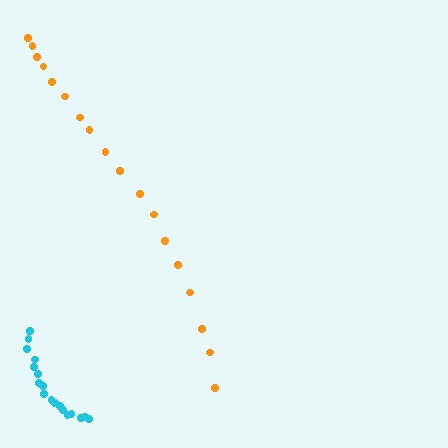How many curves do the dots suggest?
There are 2 distinct paths.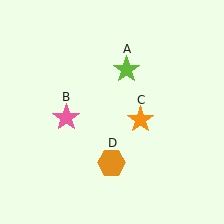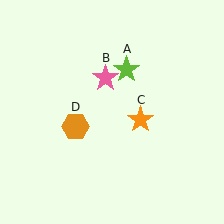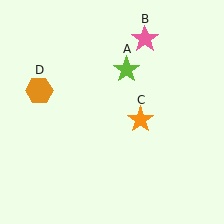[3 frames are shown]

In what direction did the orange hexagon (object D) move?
The orange hexagon (object D) moved up and to the left.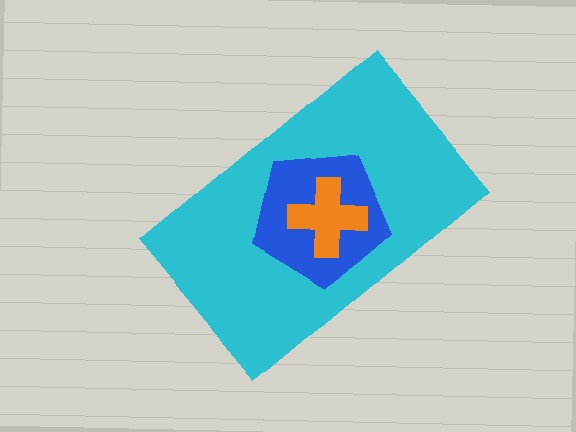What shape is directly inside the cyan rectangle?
The blue pentagon.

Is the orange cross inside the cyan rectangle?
Yes.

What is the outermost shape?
The cyan rectangle.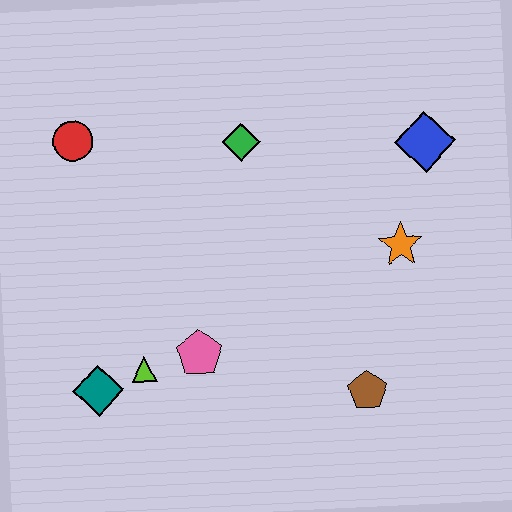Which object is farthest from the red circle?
The brown pentagon is farthest from the red circle.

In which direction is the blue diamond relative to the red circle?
The blue diamond is to the right of the red circle.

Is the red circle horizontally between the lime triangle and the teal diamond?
No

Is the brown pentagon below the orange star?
Yes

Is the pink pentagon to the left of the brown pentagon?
Yes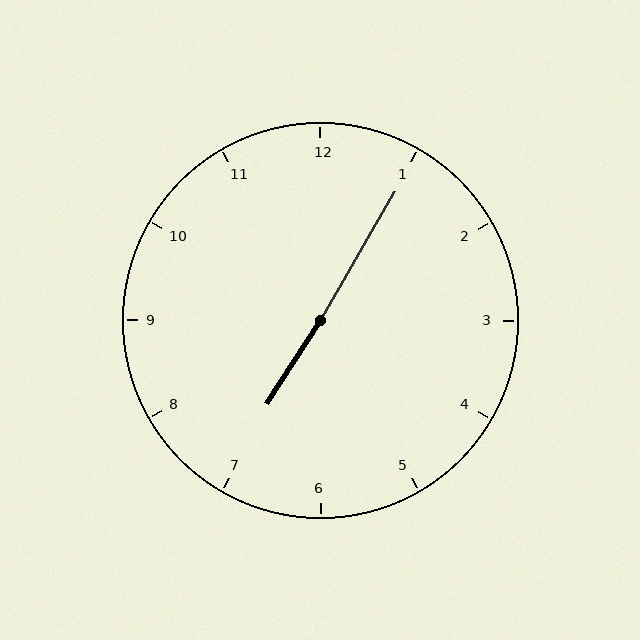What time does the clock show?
7:05.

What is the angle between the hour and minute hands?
Approximately 178 degrees.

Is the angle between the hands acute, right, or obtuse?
It is obtuse.